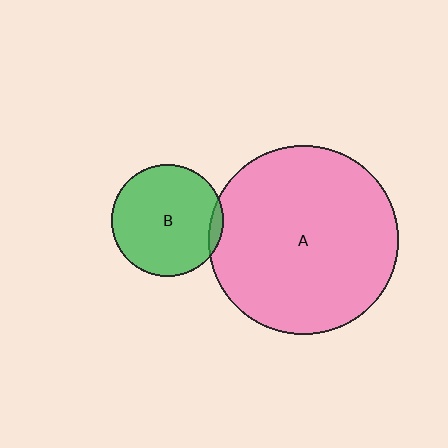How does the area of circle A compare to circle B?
Approximately 2.8 times.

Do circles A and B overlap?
Yes.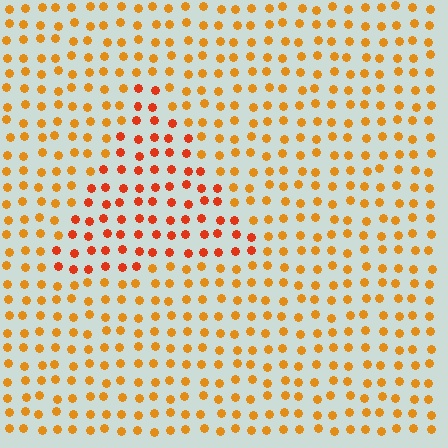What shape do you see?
I see a triangle.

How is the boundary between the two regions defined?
The boundary is defined purely by a slight shift in hue (about 26 degrees). Spacing, size, and orientation are identical on both sides.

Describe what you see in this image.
The image is filled with small orange elements in a uniform arrangement. A triangle-shaped region is visible where the elements are tinted to a slightly different hue, forming a subtle color boundary.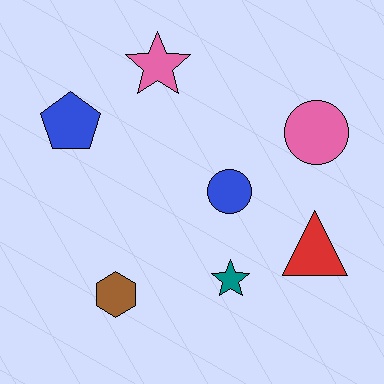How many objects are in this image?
There are 7 objects.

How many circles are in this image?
There are 2 circles.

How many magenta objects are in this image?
There are no magenta objects.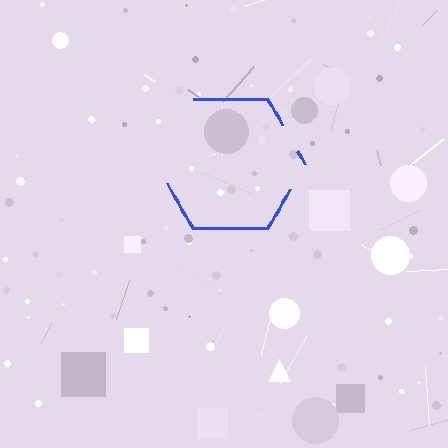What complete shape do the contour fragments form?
The contour fragments form a hexagon.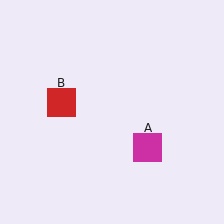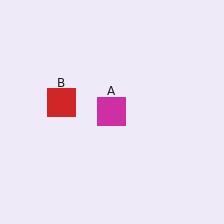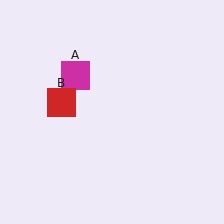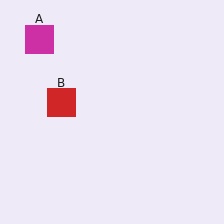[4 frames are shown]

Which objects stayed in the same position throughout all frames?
Red square (object B) remained stationary.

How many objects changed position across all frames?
1 object changed position: magenta square (object A).